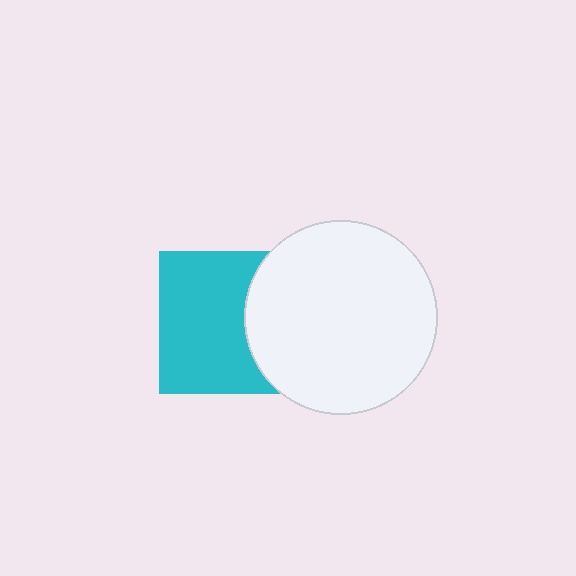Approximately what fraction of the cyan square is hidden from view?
Roughly 34% of the cyan square is hidden behind the white circle.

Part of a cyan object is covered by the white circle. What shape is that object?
It is a square.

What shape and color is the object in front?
The object in front is a white circle.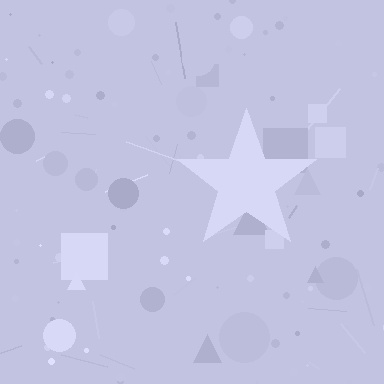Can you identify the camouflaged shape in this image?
The camouflaged shape is a star.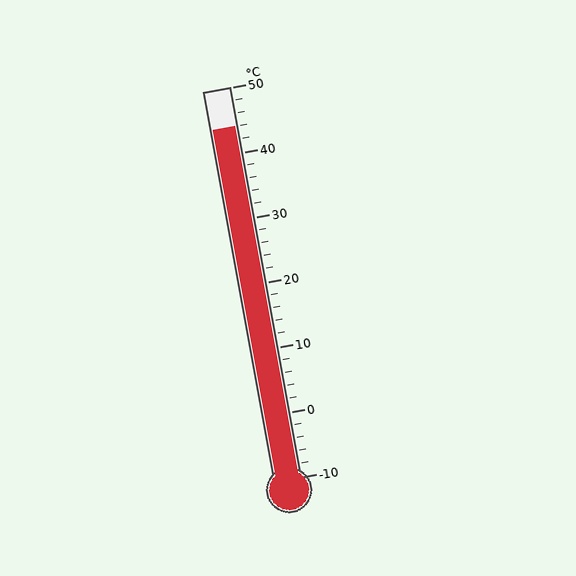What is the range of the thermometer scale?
The thermometer scale ranges from -10°C to 50°C.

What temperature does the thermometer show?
The thermometer shows approximately 44°C.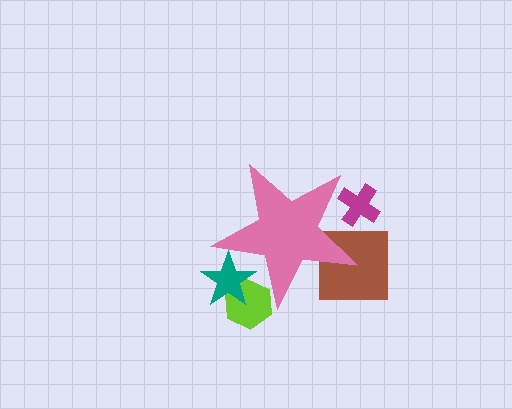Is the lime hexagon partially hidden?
Yes, the lime hexagon is partially hidden behind the pink star.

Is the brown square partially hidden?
Yes, the brown square is partially hidden behind the pink star.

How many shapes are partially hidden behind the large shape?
4 shapes are partially hidden.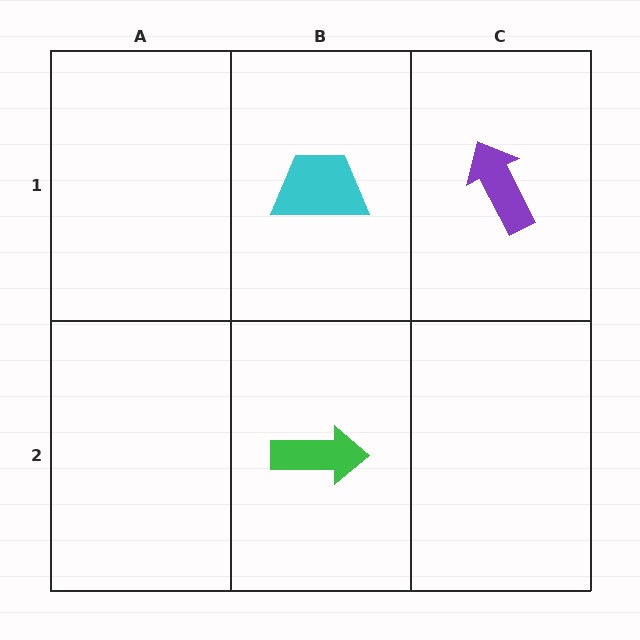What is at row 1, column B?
A cyan trapezoid.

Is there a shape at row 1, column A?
No, that cell is empty.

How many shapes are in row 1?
2 shapes.